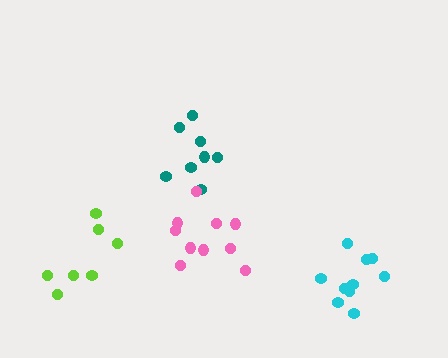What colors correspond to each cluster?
The clusters are colored: teal, pink, cyan, lime.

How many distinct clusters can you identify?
There are 4 distinct clusters.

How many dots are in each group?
Group 1: 8 dots, Group 2: 10 dots, Group 3: 10 dots, Group 4: 7 dots (35 total).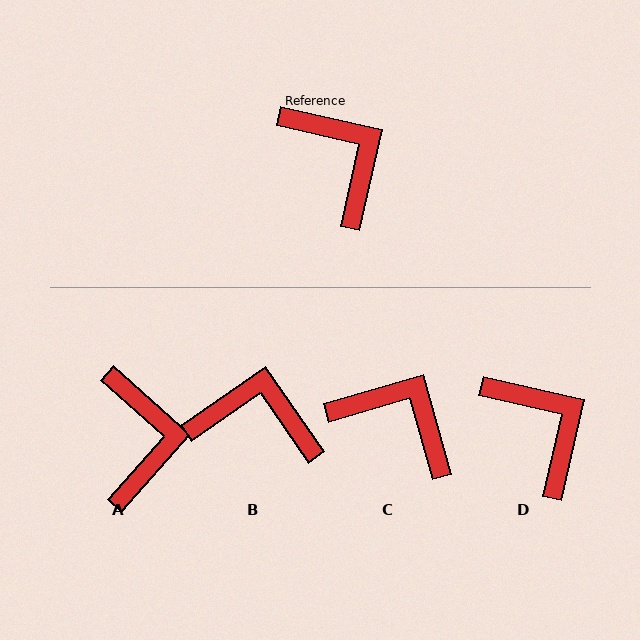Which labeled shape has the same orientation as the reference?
D.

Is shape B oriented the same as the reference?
No, it is off by about 47 degrees.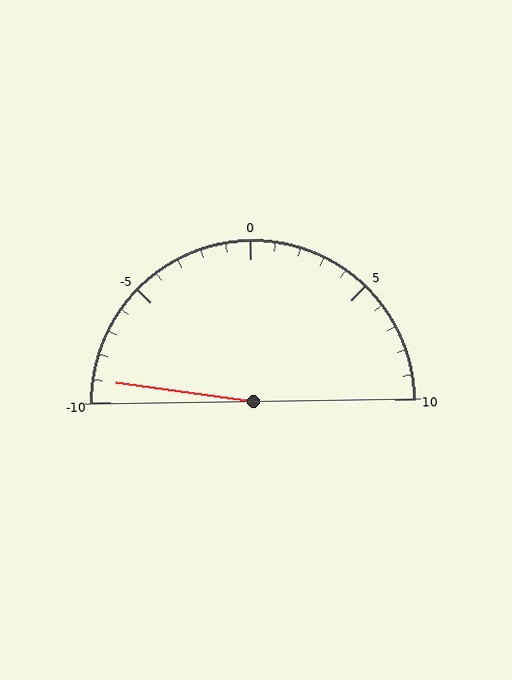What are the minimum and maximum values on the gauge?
The gauge ranges from -10 to 10.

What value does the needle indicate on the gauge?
The needle indicates approximately -9.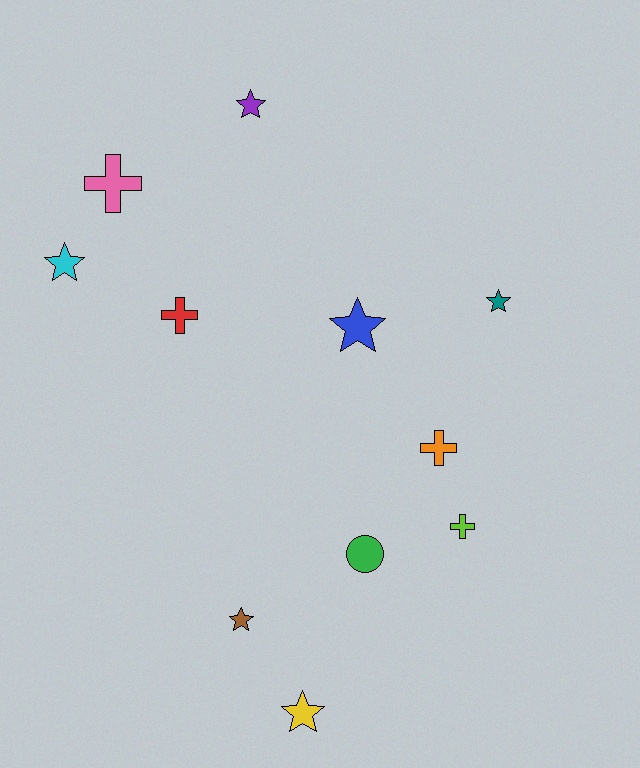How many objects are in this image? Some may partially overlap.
There are 11 objects.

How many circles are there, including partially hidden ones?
There is 1 circle.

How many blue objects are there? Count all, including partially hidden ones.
There is 1 blue object.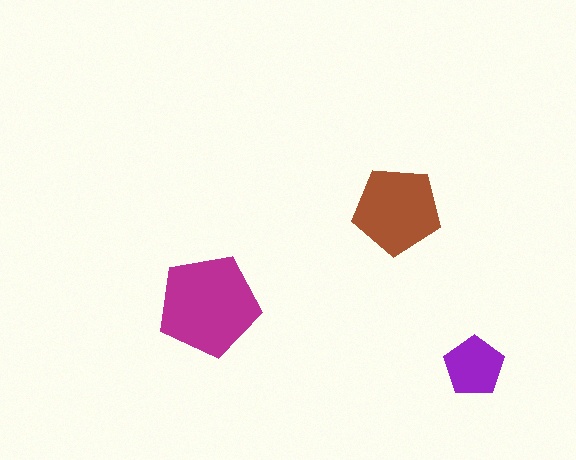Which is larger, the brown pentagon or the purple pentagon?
The brown one.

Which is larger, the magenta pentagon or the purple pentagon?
The magenta one.